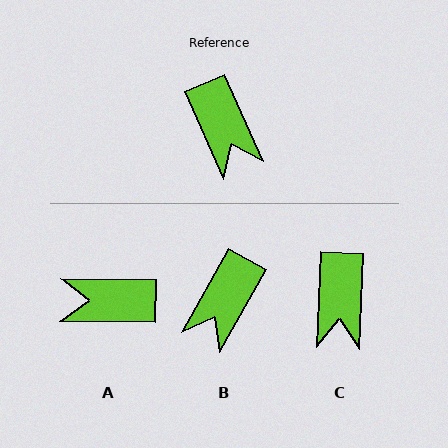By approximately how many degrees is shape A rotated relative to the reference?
Approximately 115 degrees clockwise.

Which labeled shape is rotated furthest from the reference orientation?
A, about 115 degrees away.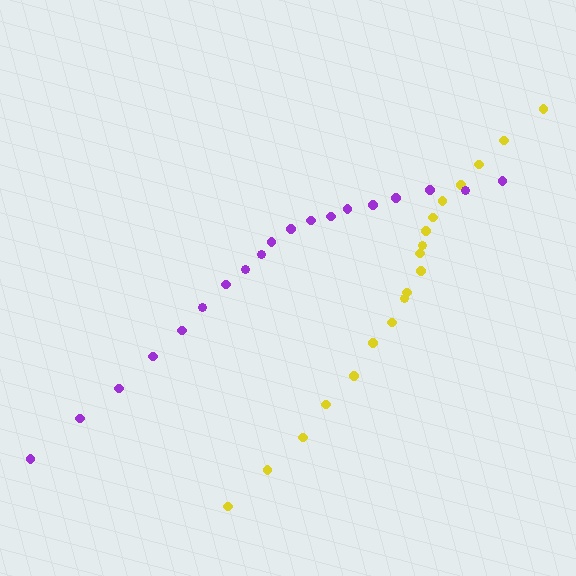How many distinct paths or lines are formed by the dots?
There are 2 distinct paths.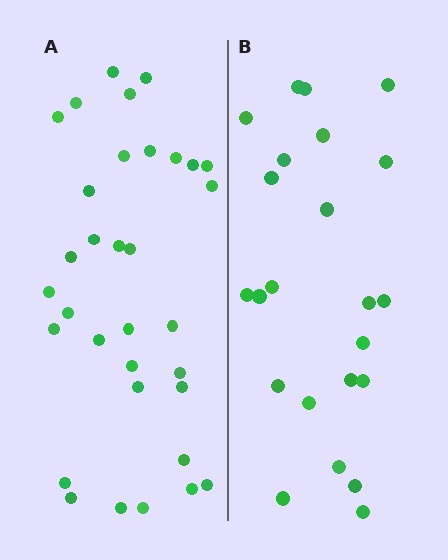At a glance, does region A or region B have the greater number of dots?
Region A (the left region) has more dots.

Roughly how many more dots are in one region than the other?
Region A has roughly 10 or so more dots than region B.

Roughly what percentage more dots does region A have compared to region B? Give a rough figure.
About 45% more.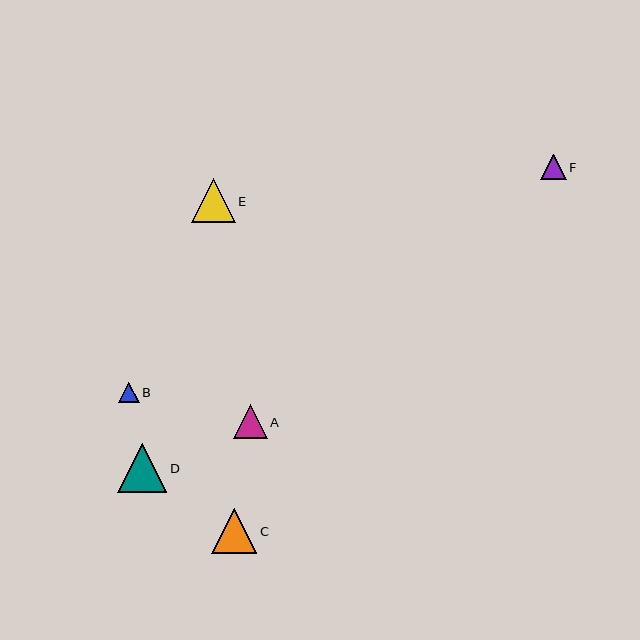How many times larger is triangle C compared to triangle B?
Triangle C is approximately 2.2 times the size of triangle B.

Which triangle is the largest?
Triangle D is the largest with a size of approximately 49 pixels.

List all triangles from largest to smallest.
From largest to smallest: D, C, E, A, F, B.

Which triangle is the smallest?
Triangle B is the smallest with a size of approximately 21 pixels.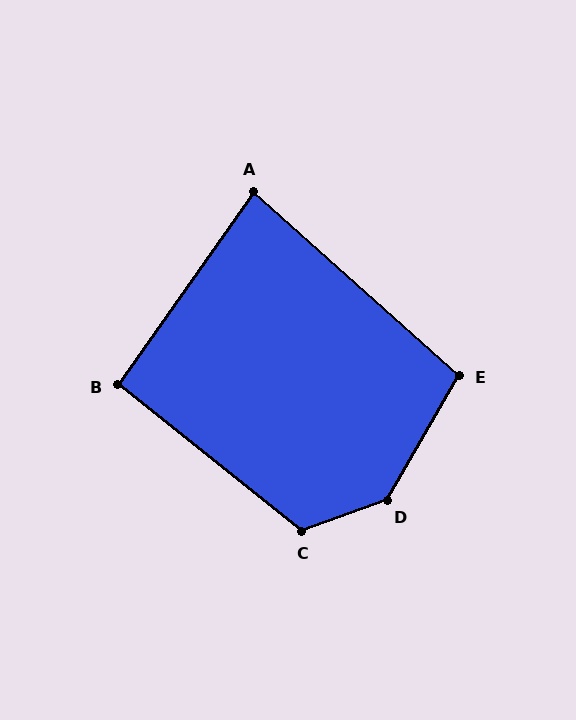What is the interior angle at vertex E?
Approximately 102 degrees (obtuse).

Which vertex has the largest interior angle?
D, at approximately 140 degrees.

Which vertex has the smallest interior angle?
A, at approximately 83 degrees.